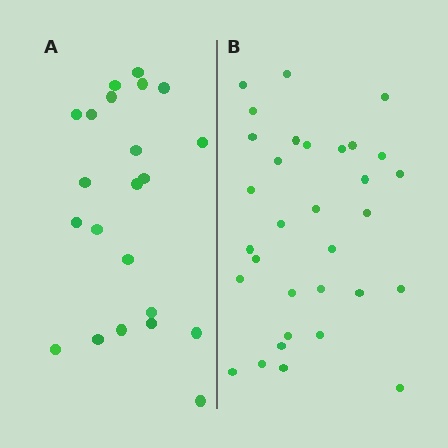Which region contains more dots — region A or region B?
Region B (the right region) has more dots.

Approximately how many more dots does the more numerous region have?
Region B has roughly 10 or so more dots than region A.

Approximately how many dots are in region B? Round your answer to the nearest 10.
About 30 dots. (The exact count is 32, which rounds to 30.)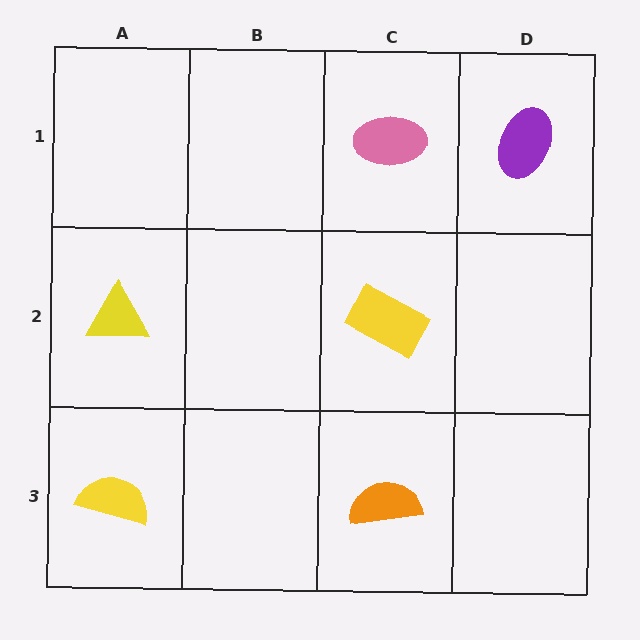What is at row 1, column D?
A purple ellipse.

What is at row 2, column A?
A yellow triangle.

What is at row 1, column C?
A pink ellipse.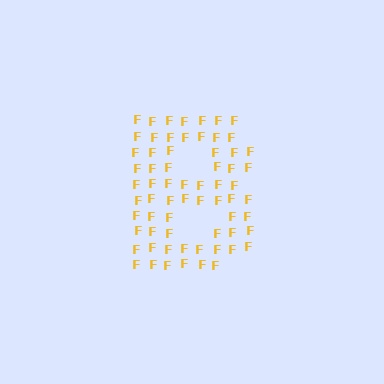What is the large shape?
The large shape is the letter B.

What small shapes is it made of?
It is made of small letter F's.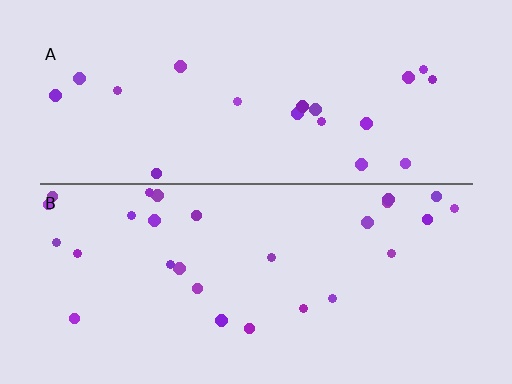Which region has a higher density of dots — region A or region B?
B (the bottom).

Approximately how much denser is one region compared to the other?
Approximately 1.4× — region B over region A.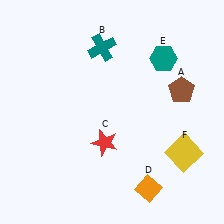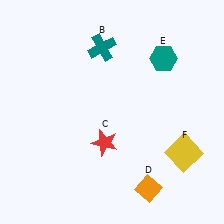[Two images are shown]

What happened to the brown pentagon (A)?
The brown pentagon (A) was removed in Image 2. It was in the top-right area of Image 1.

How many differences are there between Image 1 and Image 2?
There is 1 difference between the two images.